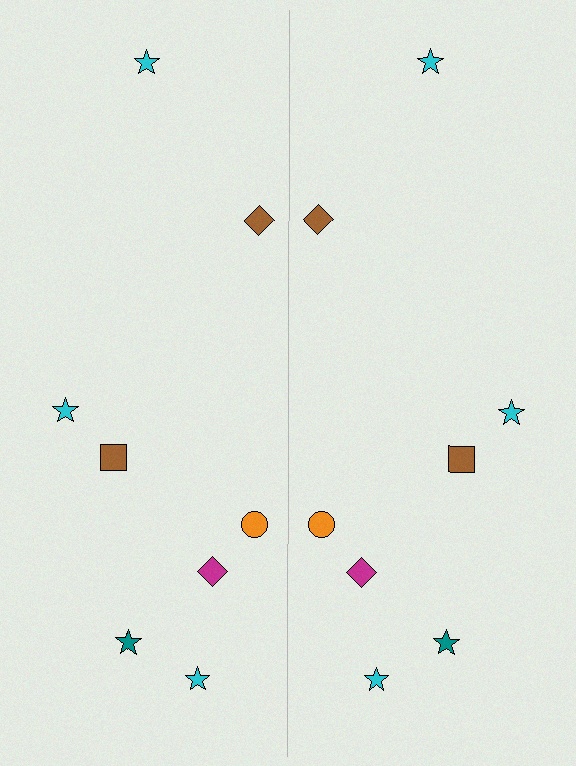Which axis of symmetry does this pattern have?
The pattern has a vertical axis of symmetry running through the center of the image.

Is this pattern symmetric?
Yes, this pattern has bilateral (reflection) symmetry.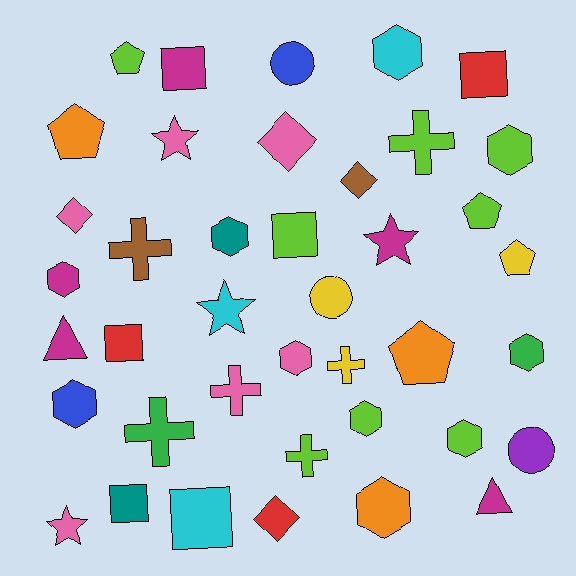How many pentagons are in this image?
There are 5 pentagons.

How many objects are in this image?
There are 40 objects.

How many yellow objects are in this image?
There are 3 yellow objects.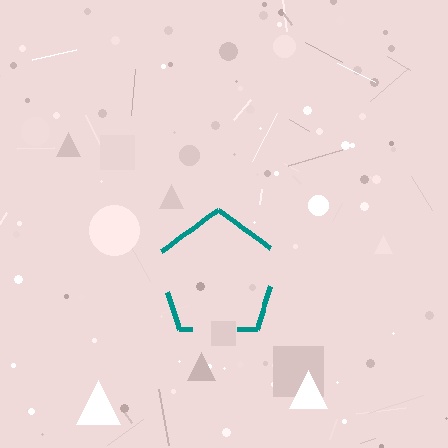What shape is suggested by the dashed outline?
The dashed outline suggests a pentagon.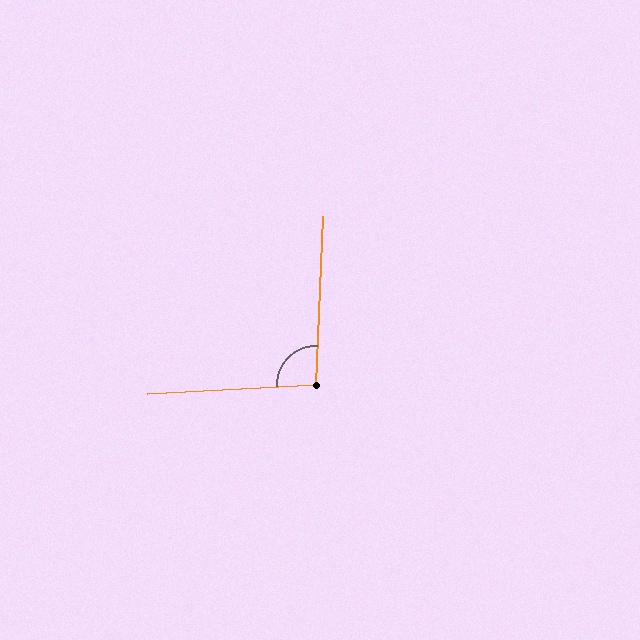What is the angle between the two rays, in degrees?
Approximately 96 degrees.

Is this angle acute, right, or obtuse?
It is obtuse.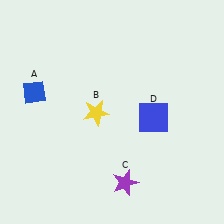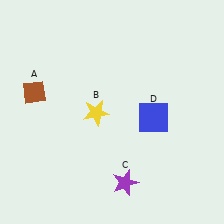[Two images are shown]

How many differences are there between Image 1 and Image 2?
There is 1 difference between the two images.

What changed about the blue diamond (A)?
In Image 1, A is blue. In Image 2, it changed to brown.